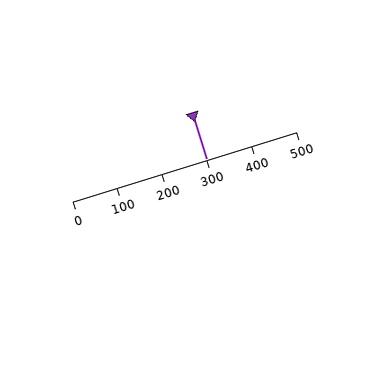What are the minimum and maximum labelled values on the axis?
The axis runs from 0 to 500.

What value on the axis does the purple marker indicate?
The marker indicates approximately 300.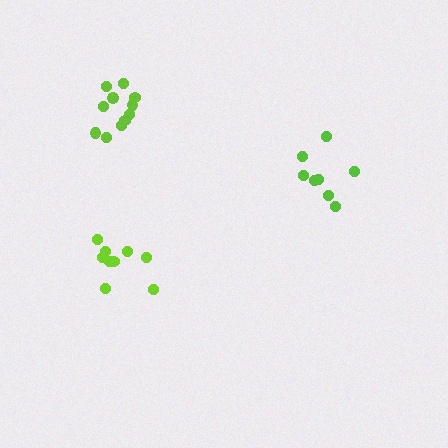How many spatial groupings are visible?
There are 3 spatial groupings.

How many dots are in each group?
Group 1: 11 dots, Group 2: 9 dots, Group 3: 8 dots (28 total).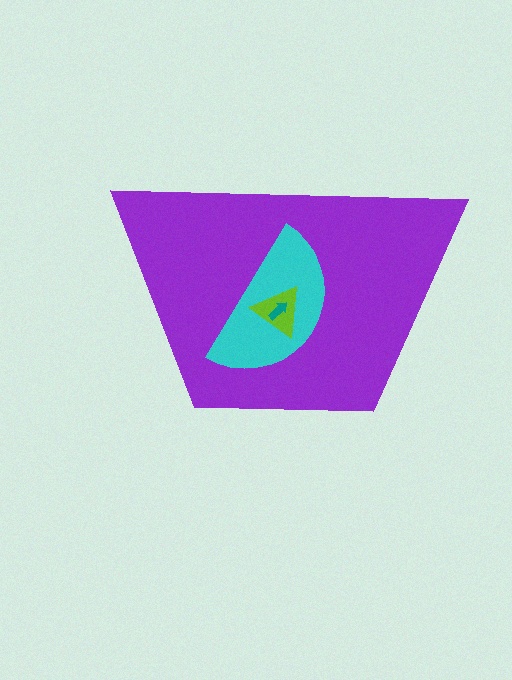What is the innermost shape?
The teal arrow.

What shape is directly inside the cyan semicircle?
The lime triangle.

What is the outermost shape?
The purple trapezoid.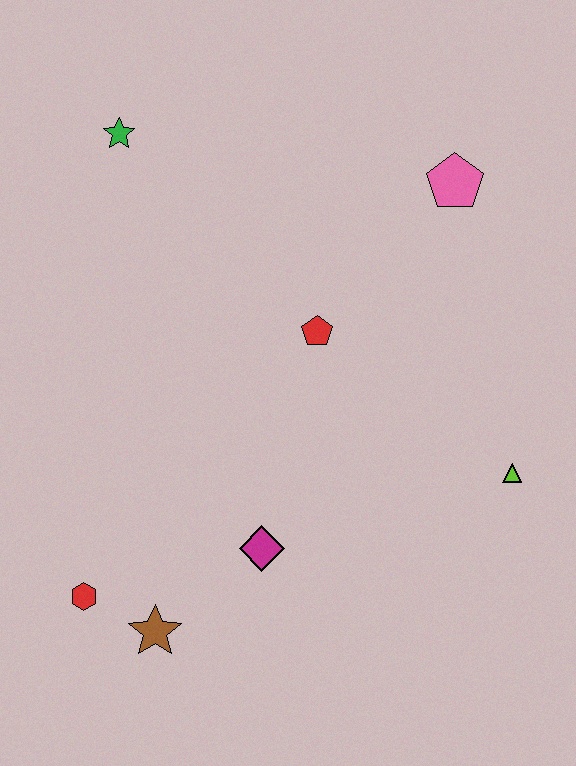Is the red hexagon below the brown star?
No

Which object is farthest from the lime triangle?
The green star is farthest from the lime triangle.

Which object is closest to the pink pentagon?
The red pentagon is closest to the pink pentagon.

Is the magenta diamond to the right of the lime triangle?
No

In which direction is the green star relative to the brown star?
The green star is above the brown star.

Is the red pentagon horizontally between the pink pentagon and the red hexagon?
Yes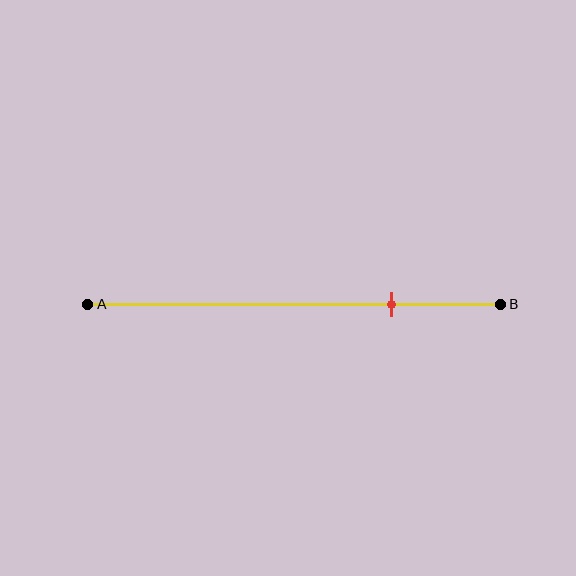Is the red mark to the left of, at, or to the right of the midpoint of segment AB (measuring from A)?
The red mark is to the right of the midpoint of segment AB.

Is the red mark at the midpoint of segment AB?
No, the mark is at about 75% from A, not at the 50% midpoint.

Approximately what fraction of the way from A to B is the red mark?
The red mark is approximately 75% of the way from A to B.